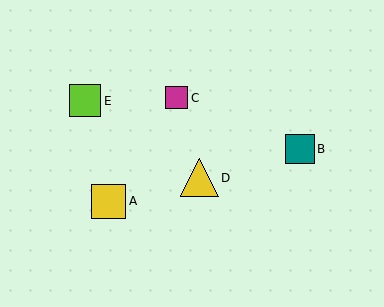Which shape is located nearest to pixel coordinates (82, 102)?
The lime square (labeled E) at (85, 101) is nearest to that location.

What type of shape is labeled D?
Shape D is a yellow triangle.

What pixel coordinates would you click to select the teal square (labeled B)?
Click at (300, 149) to select the teal square B.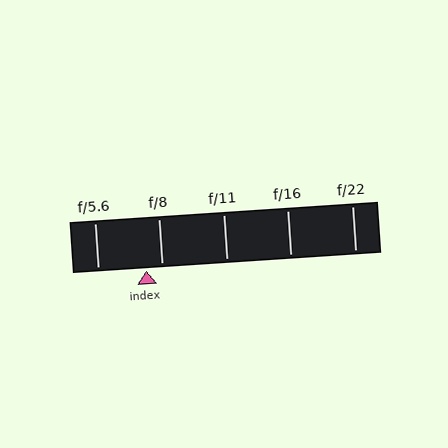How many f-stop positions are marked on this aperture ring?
There are 5 f-stop positions marked.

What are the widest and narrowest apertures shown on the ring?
The widest aperture shown is f/5.6 and the narrowest is f/22.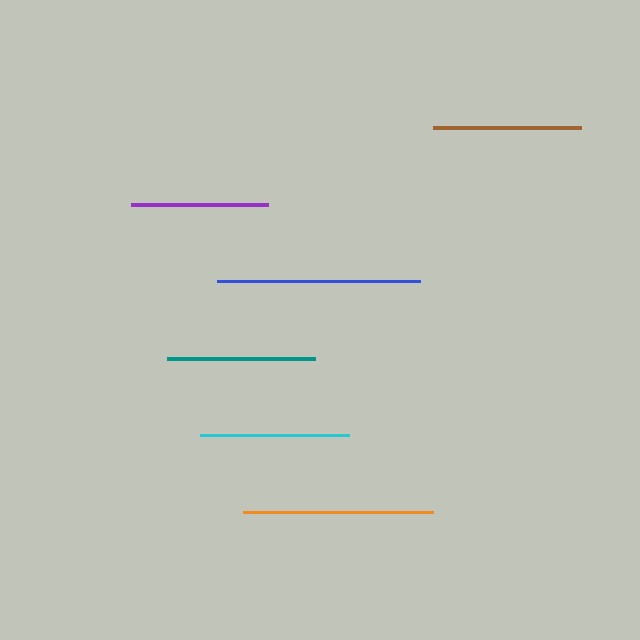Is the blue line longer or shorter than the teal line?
The blue line is longer than the teal line.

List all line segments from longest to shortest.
From longest to shortest: blue, orange, cyan, brown, teal, purple.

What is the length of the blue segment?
The blue segment is approximately 204 pixels long.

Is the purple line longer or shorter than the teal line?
The teal line is longer than the purple line.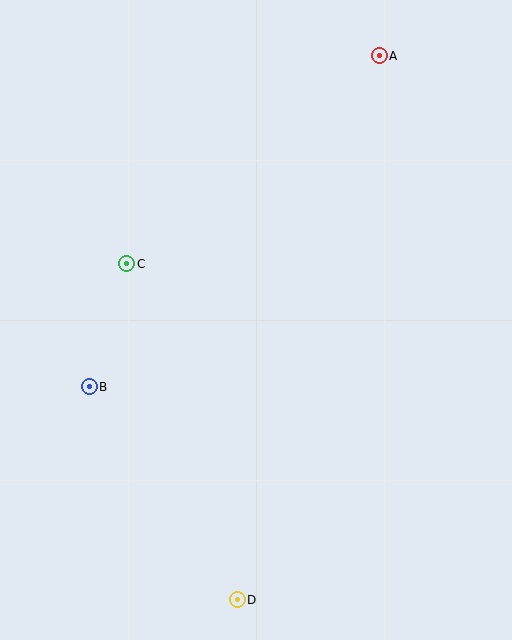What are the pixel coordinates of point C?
Point C is at (127, 264).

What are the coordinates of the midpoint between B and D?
The midpoint between B and D is at (163, 493).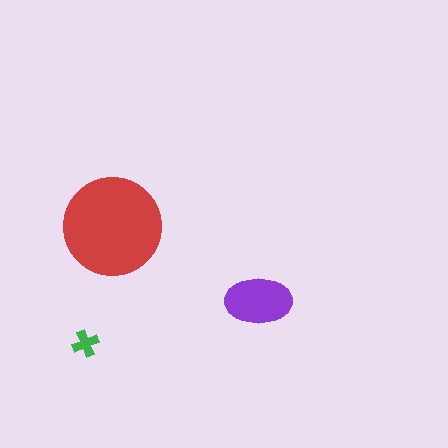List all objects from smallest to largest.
The green cross, the purple ellipse, the red circle.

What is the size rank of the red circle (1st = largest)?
1st.